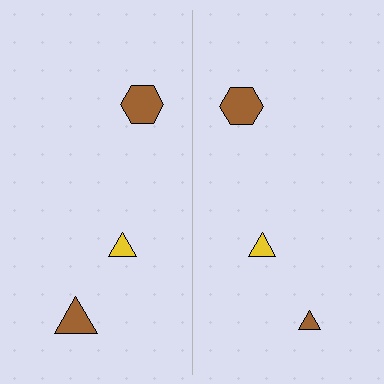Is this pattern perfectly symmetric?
No, the pattern is not perfectly symmetric. The brown triangle on the right side has a different size than its mirror counterpart.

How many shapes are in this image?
There are 6 shapes in this image.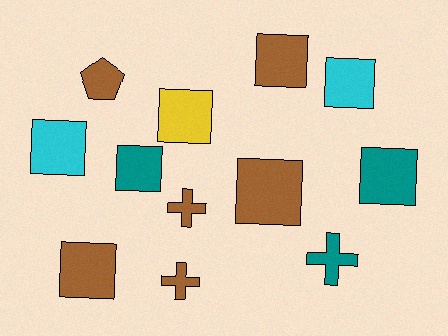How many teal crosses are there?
There is 1 teal cross.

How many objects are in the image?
There are 12 objects.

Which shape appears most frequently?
Square, with 8 objects.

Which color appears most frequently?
Brown, with 6 objects.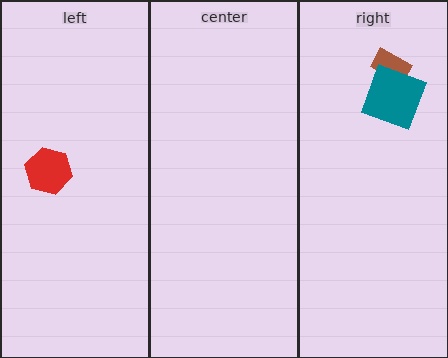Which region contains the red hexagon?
The left region.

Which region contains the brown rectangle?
The right region.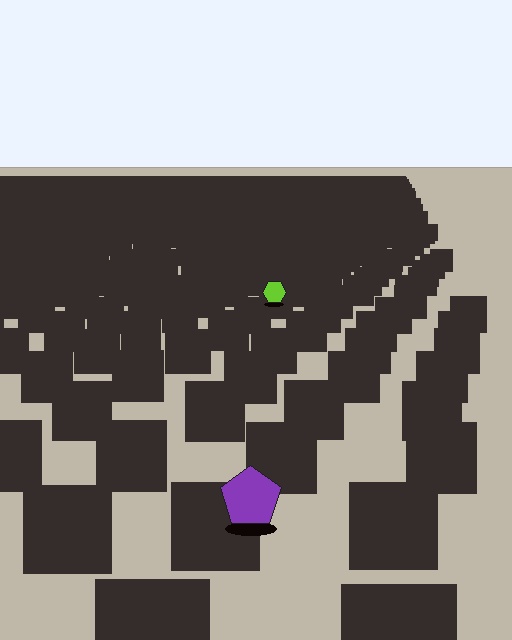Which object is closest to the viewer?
The purple pentagon is closest. The texture marks near it are larger and more spread out.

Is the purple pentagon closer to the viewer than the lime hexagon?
Yes. The purple pentagon is closer — you can tell from the texture gradient: the ground texture is coarser near it.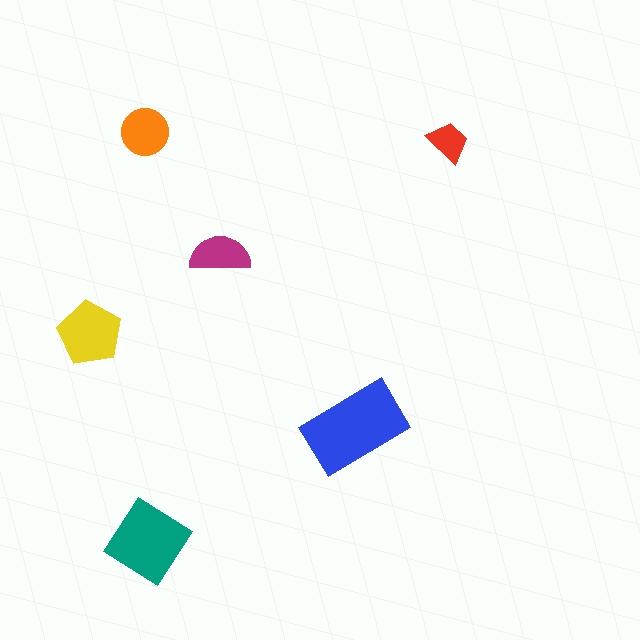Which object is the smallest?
The red trapezoid.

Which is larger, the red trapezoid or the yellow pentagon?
The yellow pentagon.